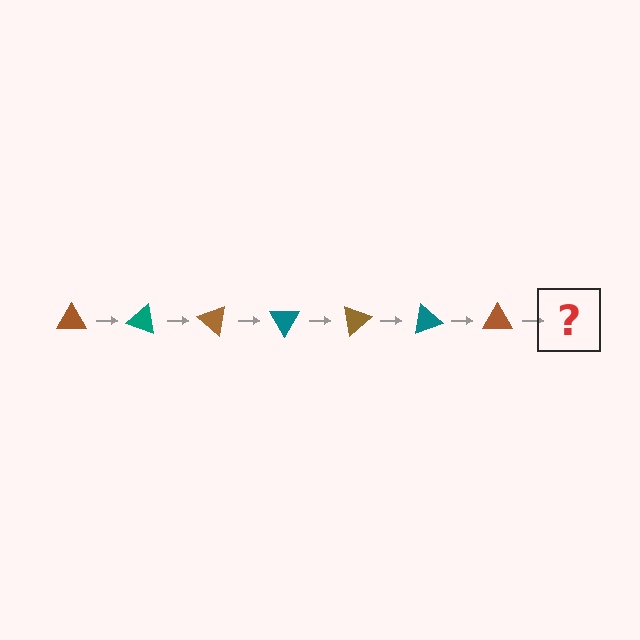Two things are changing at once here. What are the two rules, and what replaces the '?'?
The two rules are that it rotates 20 degrees each step and the color cycles through brown and teal. The '?' should be a teal triangle, rotated 140 degrees from the start.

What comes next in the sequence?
The next element should be a teal triangle, rotated 140 degrees from the start.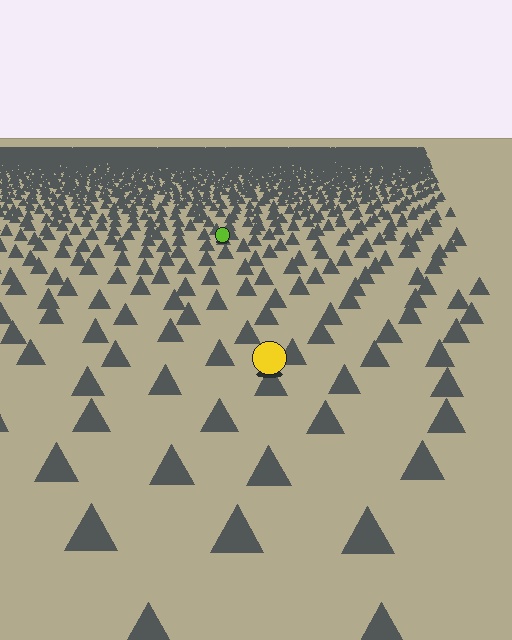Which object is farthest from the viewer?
The lime circle is farthest from the viewer. It appears smaller and the ground texture around it is denser.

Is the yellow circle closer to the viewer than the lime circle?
Yes. The yellow circle is closer — you can tell from the texture gradient: the ground texture is coarser near it.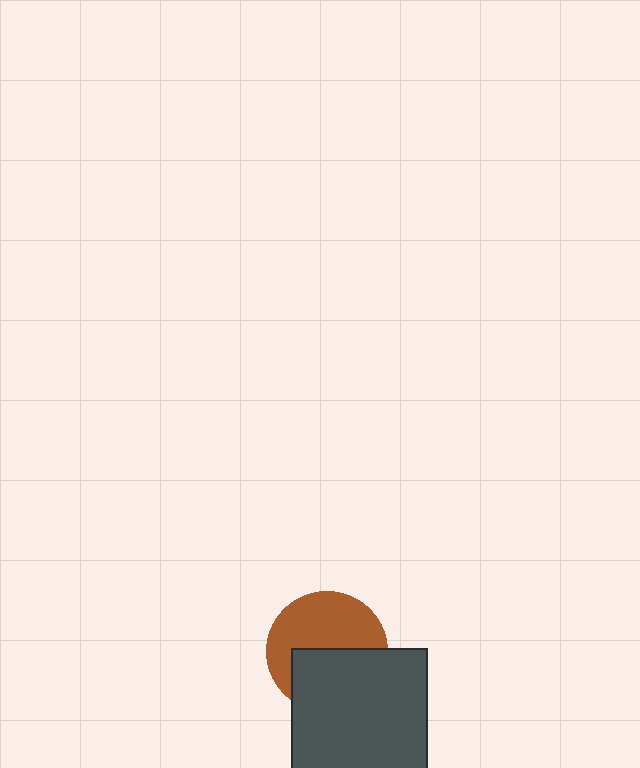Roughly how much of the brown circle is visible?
About half of it is visible (roughly 54%).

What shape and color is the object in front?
The object in front is a dark gray square.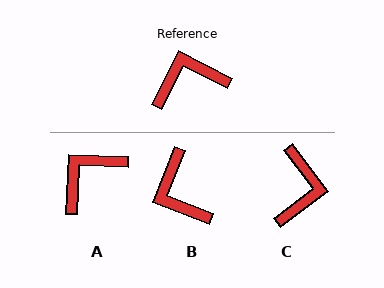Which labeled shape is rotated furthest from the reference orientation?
C, about 116 degrees away.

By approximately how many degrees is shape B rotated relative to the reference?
Approximately 96 degrees counter-clockwise.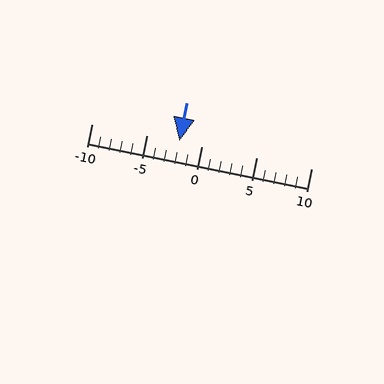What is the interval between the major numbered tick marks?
The major tick marks are spaced 5 units apart.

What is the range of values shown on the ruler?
The ruler shows values from -10 to 10.